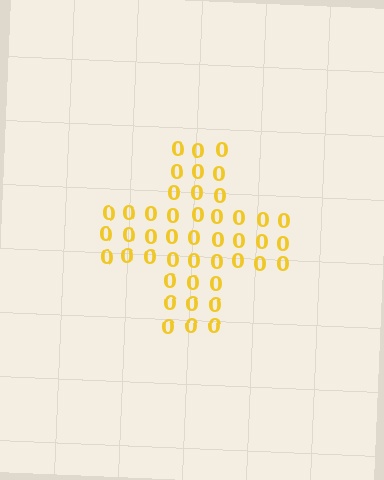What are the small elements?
The small elements are digit 0's.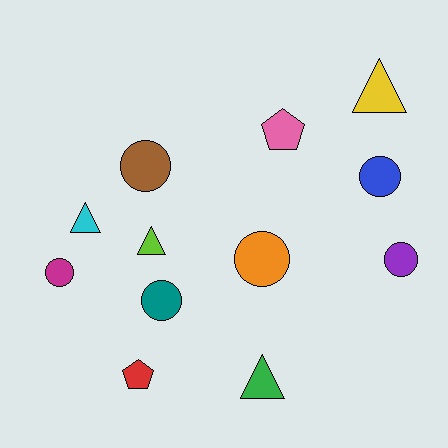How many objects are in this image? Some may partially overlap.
There are 12 objects.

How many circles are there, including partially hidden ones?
There are 6 circles.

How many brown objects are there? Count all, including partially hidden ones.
There is 1 brown object.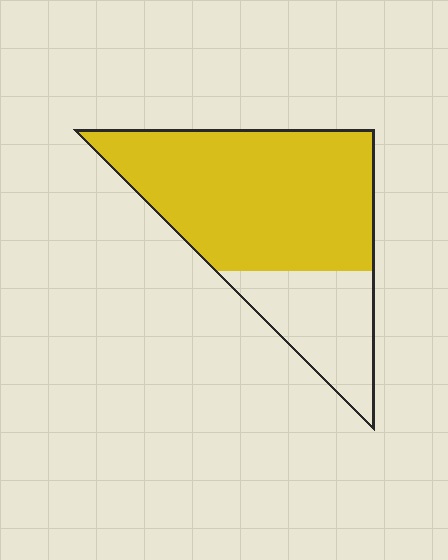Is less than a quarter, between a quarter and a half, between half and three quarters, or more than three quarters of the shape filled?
Between half and three quarters.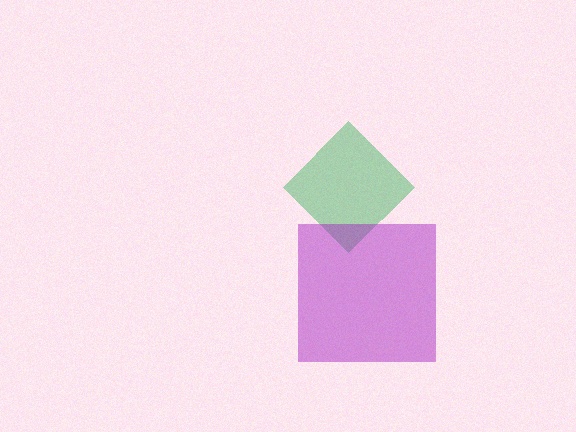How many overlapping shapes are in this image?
There are 2 overlapping shapes in the image.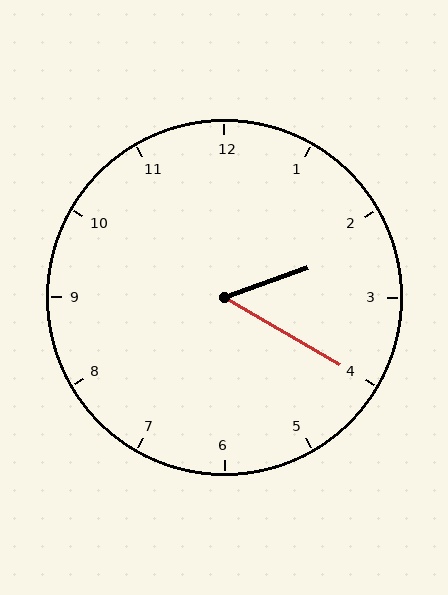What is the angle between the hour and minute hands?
Approximately 50 degrees.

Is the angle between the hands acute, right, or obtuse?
It is acute.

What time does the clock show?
2:20.